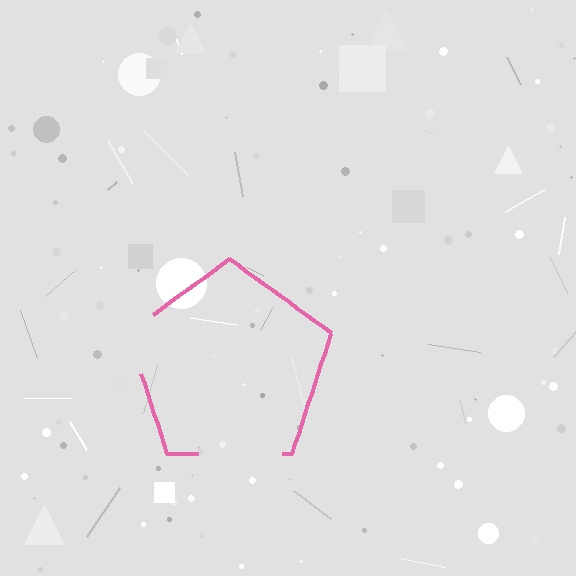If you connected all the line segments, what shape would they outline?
They would outline a pentagon.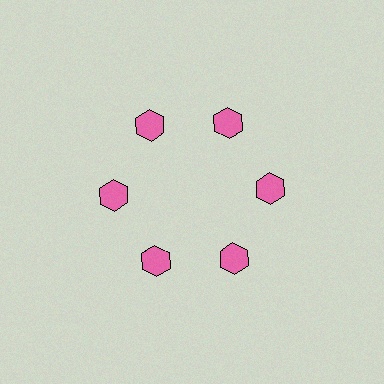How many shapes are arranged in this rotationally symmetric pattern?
There are 6 shapes, arranged in 6 groups of 1.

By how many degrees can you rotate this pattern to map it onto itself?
The pattern maps onto itself every 60 degrees of rotation.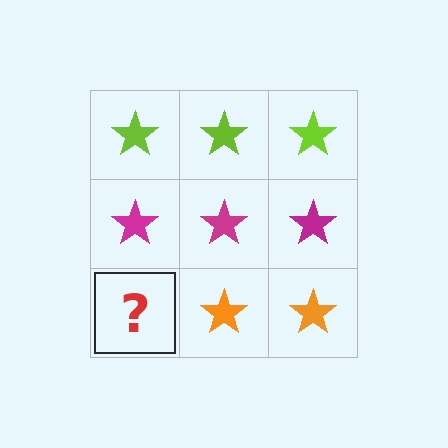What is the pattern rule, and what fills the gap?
The rule is that each row has a consistent color. The gap should be filled with an orange star.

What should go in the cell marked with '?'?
The missing cell should contain an orange star.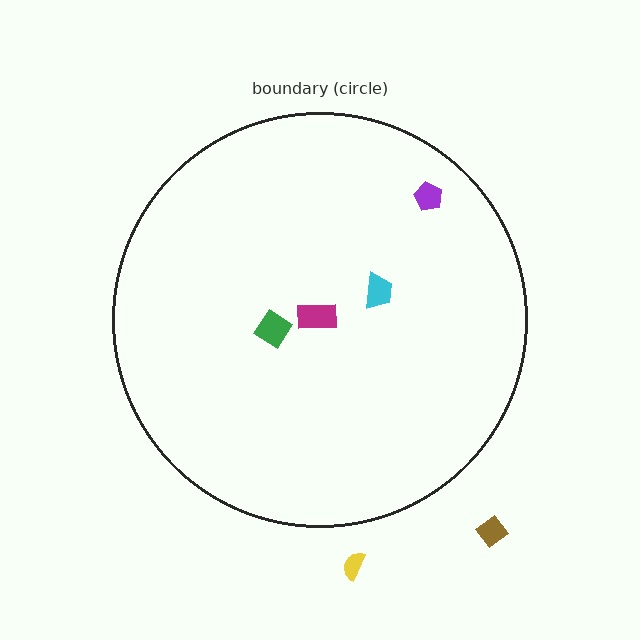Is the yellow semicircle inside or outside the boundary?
Outside.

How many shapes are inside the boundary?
4 inside, 2 outside.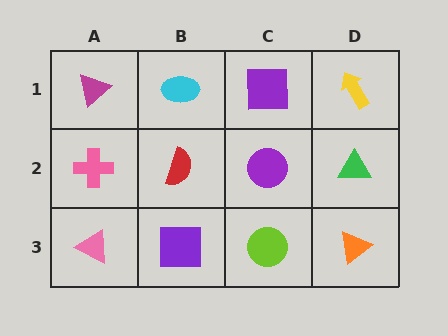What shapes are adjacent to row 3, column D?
A green triangle (row 2, column D), a lime circle (row 3, column C).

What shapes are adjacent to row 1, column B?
A red semicircle (row 2, column B), a magenta triangle (row 1, column A), a purple square (row 1, column C).